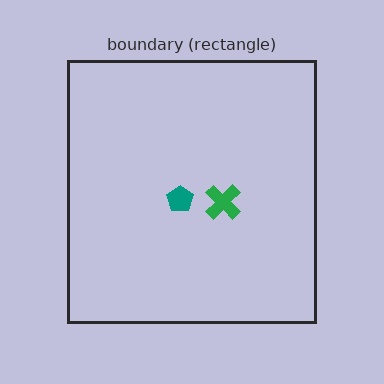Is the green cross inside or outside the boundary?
Inside.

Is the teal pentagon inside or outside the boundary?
Inside.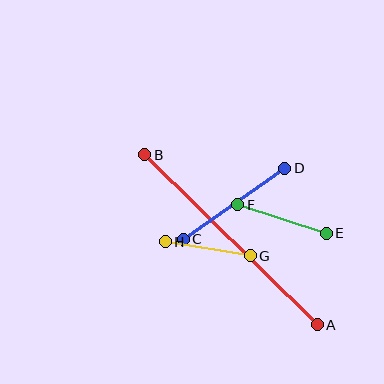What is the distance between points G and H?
The distance is approximately 86 pixels.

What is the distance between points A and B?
The distance is approximately 242 pixels.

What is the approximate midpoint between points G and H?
The midpoint is at approximately (208, 249) pixels.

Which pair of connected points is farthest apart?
Points A and B are farthest apart.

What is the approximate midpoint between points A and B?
The midpoint is at approximately (231, 240) pixels.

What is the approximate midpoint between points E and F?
The midpoint is at approximately (282, 219) pixels.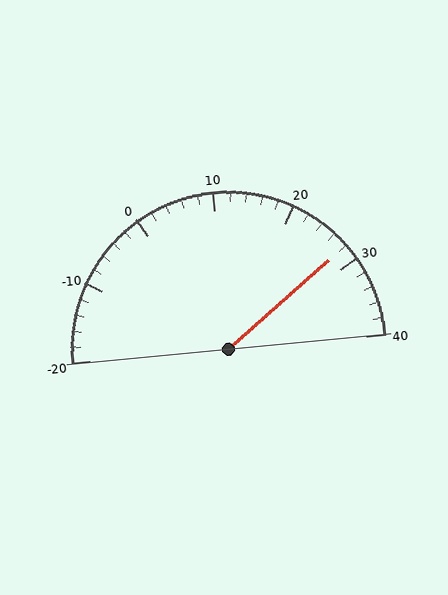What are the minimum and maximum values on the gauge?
The gauge ranges from -20 to 40.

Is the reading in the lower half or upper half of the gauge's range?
The reading is in the upper half of the range (-20 to 40).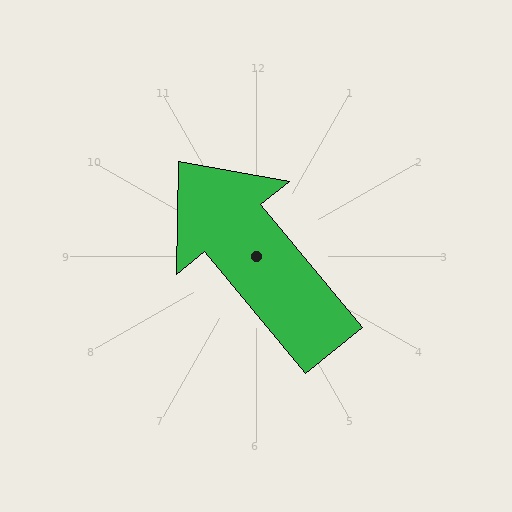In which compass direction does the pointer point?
Northwest.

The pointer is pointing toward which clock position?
Roughly 11 o'clock.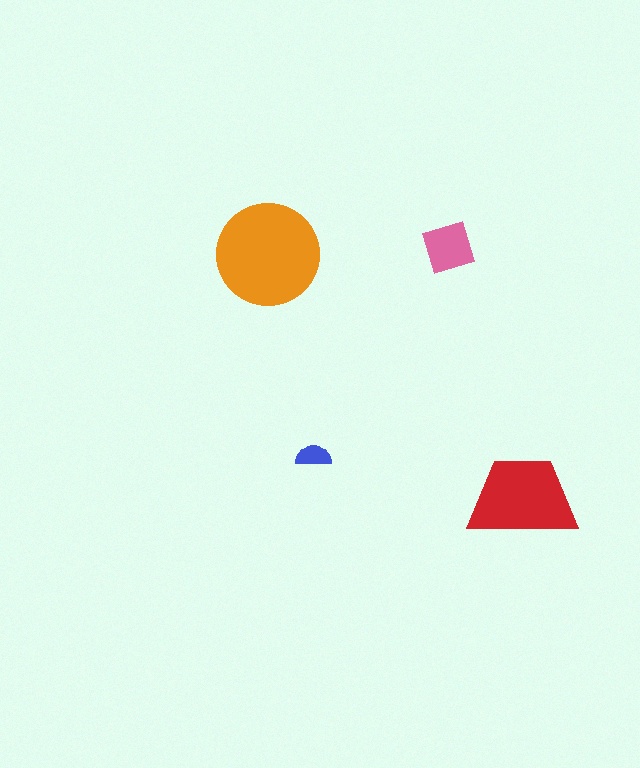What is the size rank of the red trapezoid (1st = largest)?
2nd.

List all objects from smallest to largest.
The blue semicircle, the pink diamond, the red trapezoid, the orange circle.